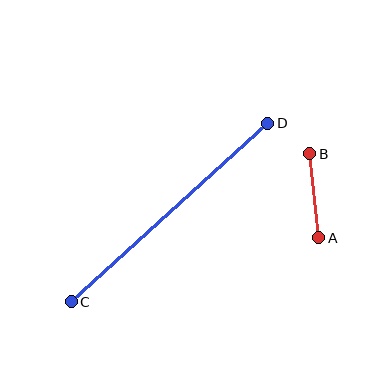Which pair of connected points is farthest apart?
Points C and D are farthest apart.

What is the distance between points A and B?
The distance is approximately 85 pixels.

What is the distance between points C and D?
The distance is approximately 265 pixels.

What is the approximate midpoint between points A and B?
The midpoint is at approximately (314, 196) pixels.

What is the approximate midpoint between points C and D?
The midpoint is at approximately (170, 213) pixels.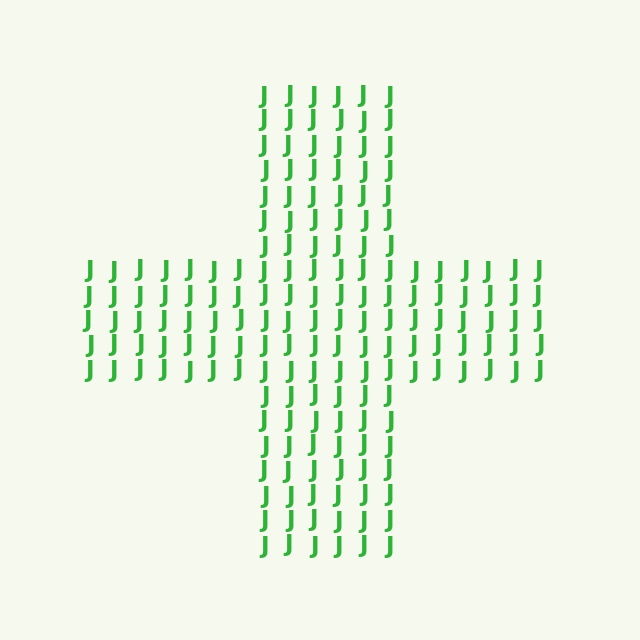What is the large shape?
The large shape is a cross.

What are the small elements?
The small elements are letter J's.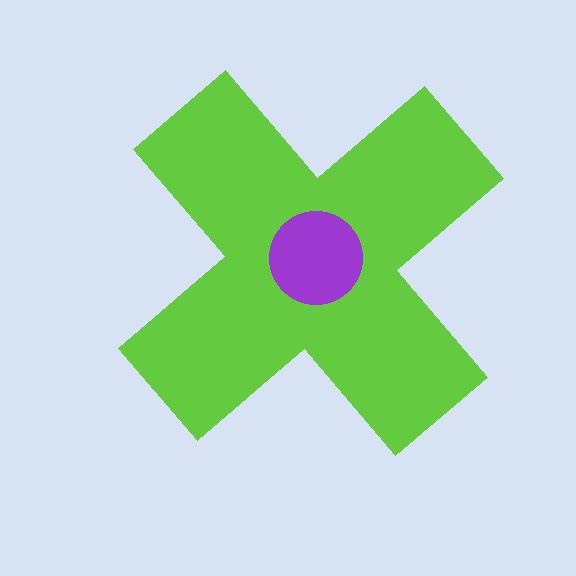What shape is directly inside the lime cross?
The purple circle.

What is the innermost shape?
The purple circle.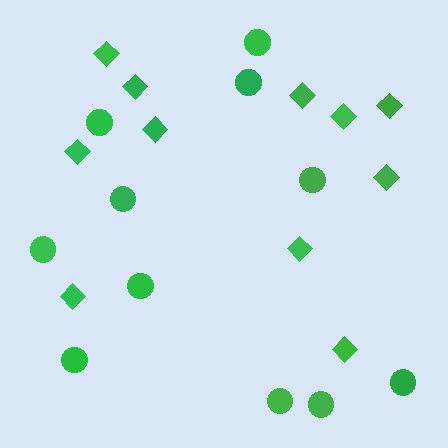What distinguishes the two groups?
There are 2 groups: one group of diamonds (11) and one group of circles (11).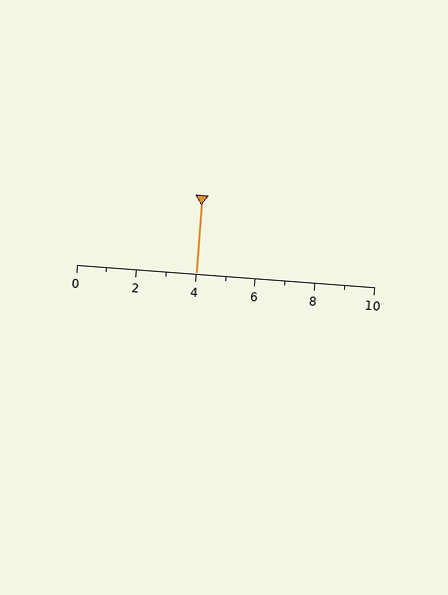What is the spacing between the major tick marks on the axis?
The major ticks are spaced 2 apart.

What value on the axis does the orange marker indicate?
The marker indicates approximately 4.